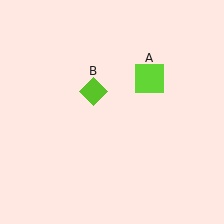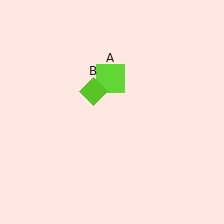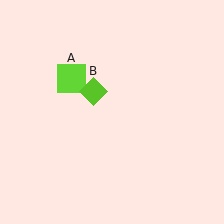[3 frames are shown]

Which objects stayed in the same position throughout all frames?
Lime diamond (object B) remained stationary.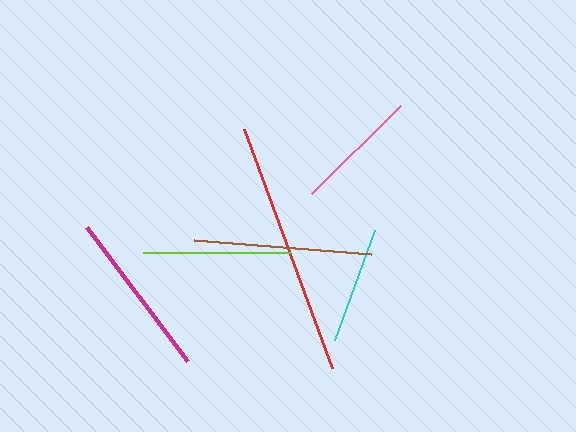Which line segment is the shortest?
The cyan line is the shortest at approximately 116 pixels.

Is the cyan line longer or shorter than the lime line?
The lime line is longer than the cyan line.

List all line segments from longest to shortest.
From longest to shortest: red, brown, magenta, lime, pink, cyan.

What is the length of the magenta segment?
The magenta segment is approximately 168 pixels long.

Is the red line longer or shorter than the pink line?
The red line is longer than the pink line.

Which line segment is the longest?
The red line is the longest at approximately 254 pixels.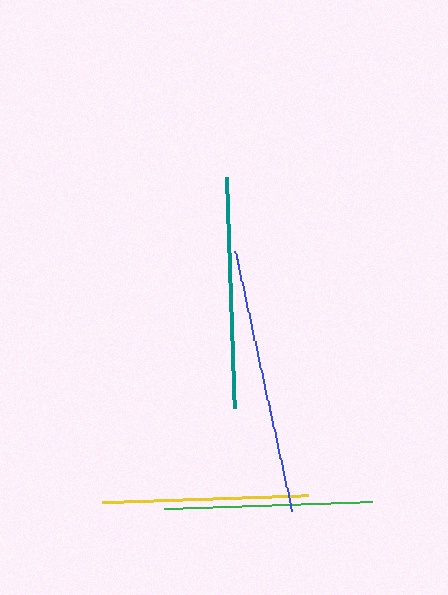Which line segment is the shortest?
The yellow line is the shortest at approximately 206 pixels.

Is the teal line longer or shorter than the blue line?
The blue line is longer than the teal line.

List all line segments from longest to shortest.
From longest to shortest: blue, teal, green, yellow.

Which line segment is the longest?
The blue line is the longest at approximately 266 pixels.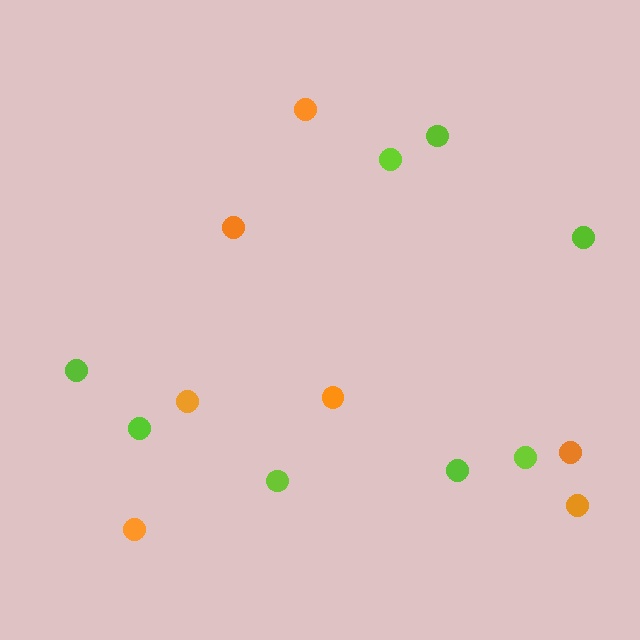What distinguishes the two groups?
There are 2 groups: one group of lime circles (8) and one group of orange circles (7).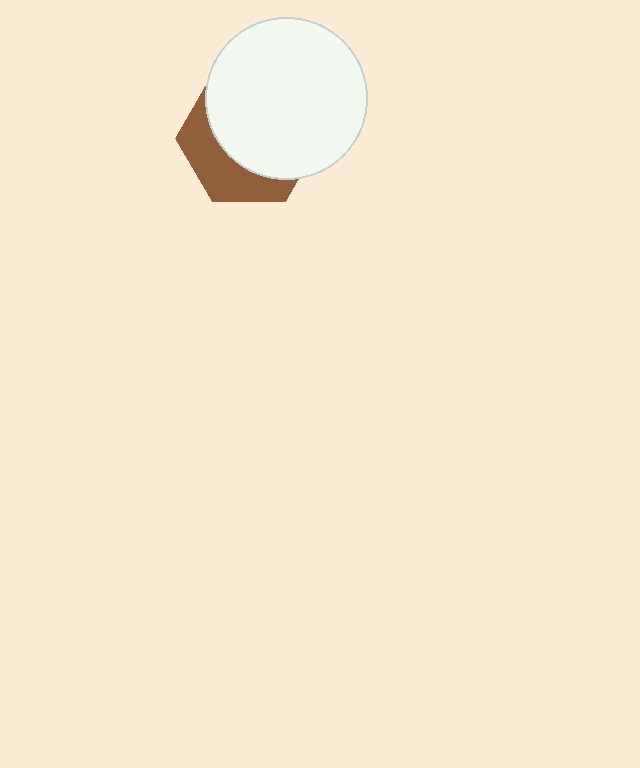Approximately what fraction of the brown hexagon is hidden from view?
Roughly 66% of the brown hexagon is hidden behind the white circle.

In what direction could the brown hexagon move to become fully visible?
The brown hexagon could move toward the lower-left. That would shift it out from behind the white circle entirely.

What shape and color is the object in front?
The object in front is a white circle.